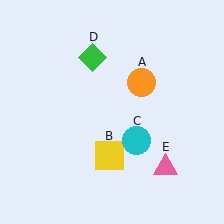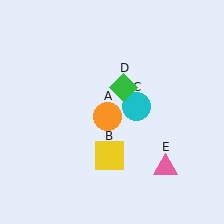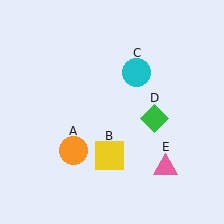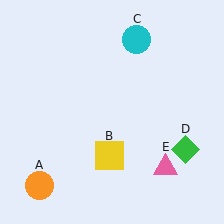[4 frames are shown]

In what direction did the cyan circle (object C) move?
The cyan circle (object C) moved up.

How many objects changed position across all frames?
3 objects changed position: orange circle (object A), cyan circle (object C), green diamond (object D).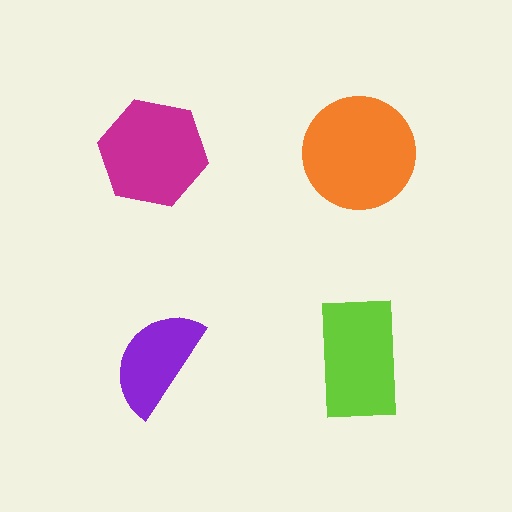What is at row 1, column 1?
A magenta hexagon.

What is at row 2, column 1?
A purple semicircle.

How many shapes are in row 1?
2 shapes.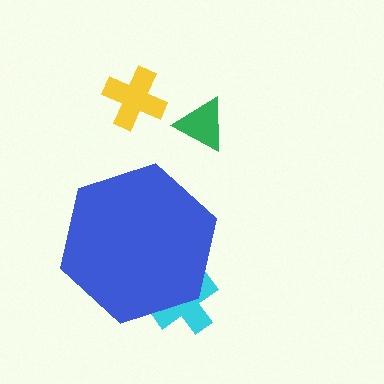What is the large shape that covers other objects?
A blue hexagon.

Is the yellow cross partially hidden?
No, the yellow cross is fully visible.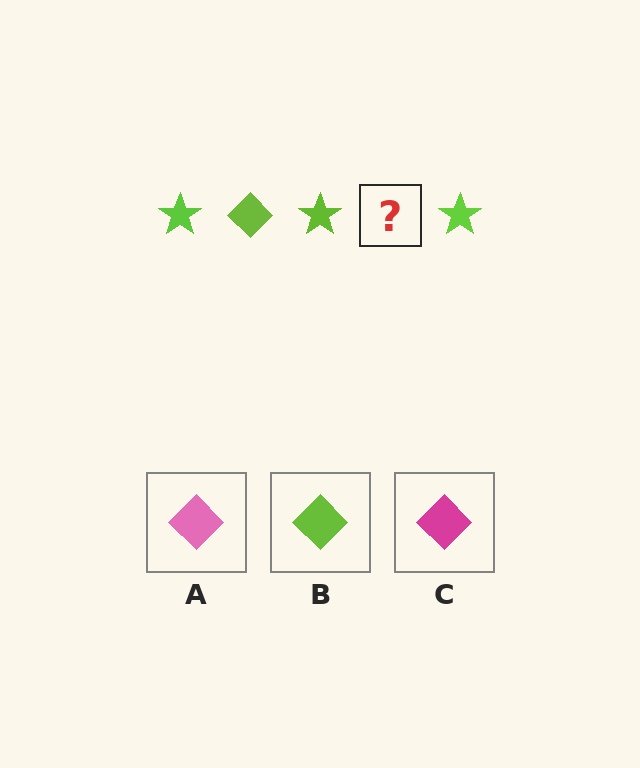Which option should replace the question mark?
Option B.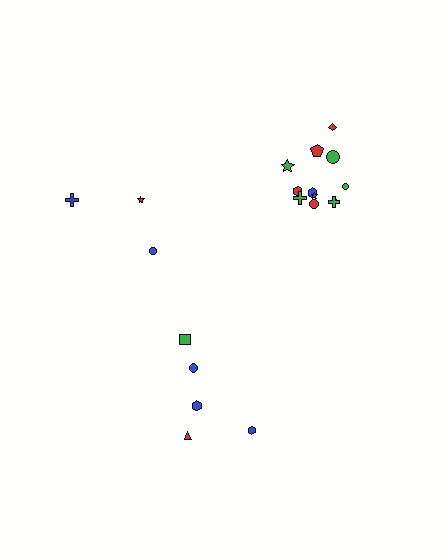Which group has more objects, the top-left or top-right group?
The top-right group.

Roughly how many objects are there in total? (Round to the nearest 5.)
Roughly 20 objects in total.